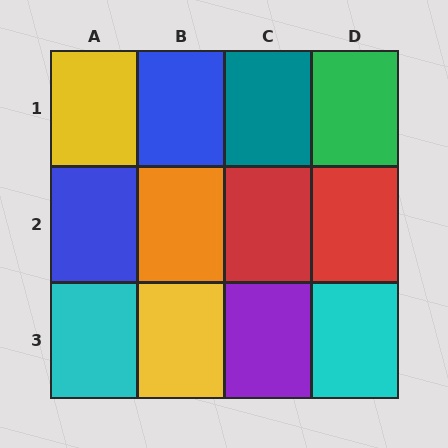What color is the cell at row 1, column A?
Yellow.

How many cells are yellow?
2 cells are yellow.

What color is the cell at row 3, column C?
Purple.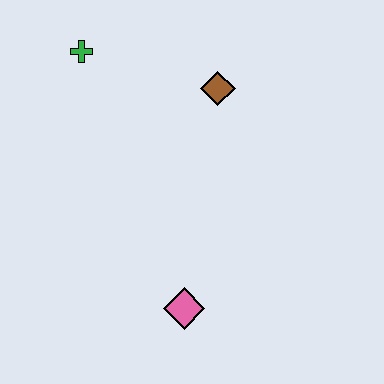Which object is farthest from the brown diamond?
The pink diamond is farthest from the brown diamond.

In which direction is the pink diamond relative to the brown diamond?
The pink diamond is below the brown diamond.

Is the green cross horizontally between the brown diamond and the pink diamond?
No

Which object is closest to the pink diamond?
The brown diamond is closest to the pink diamond.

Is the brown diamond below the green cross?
Yes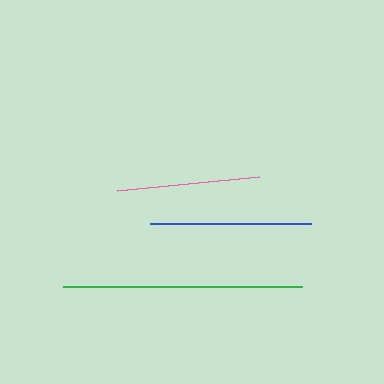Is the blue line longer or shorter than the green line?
The green line is longer than the blue line.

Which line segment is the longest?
The green line is the longest at approximately 239 pixels.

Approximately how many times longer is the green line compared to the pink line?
The green line is approximately 1.7 times the length of the pink line.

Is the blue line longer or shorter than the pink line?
The blue line is longer than the pink line.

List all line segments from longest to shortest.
From longest to shortest: green, blue, pink.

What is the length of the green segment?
The green segment is approximately 239 pixels long.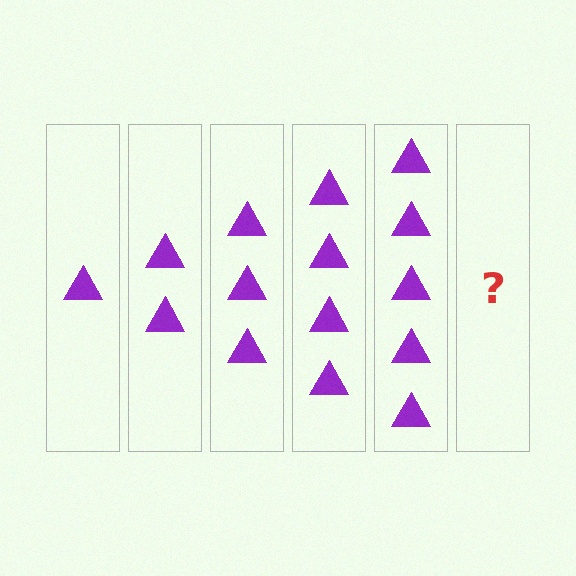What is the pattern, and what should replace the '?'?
The pattern is that each step adds one more triangle. The '?' should be 6 triangles.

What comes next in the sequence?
The next element should be 6 triangles.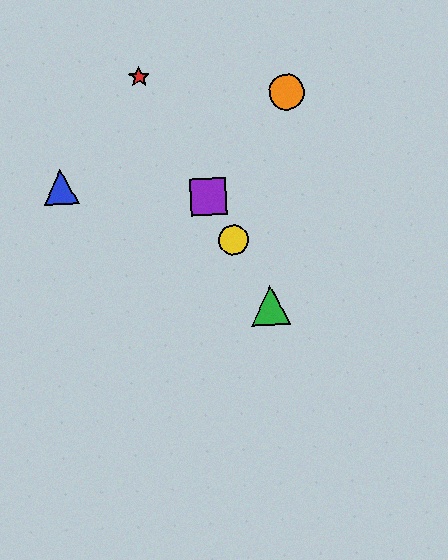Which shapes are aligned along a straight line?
The red star, the green triangle, the yellow circle, the purple square are aligned along a straight line.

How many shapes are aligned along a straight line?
4 shapes (the red star, the green triangle, the yellow circle, the purple square) are aligned along a straight line.